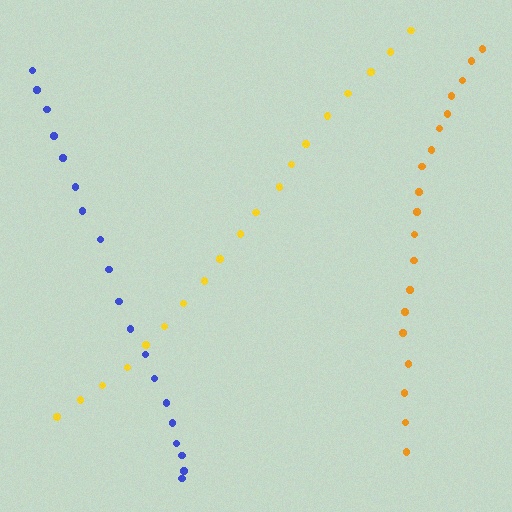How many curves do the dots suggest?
There are 3 distinct paths.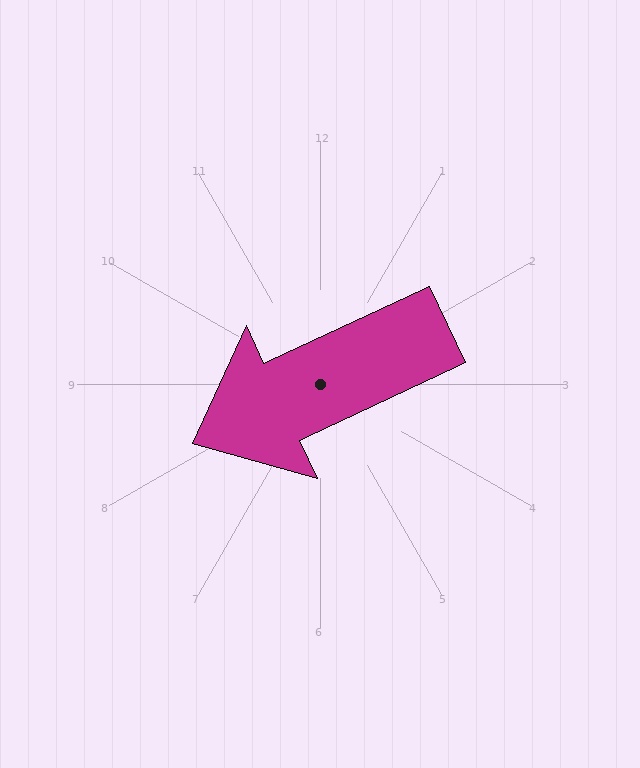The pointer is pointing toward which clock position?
Roughly 8 o'clock.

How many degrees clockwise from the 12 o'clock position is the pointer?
Approximately 245 degrees.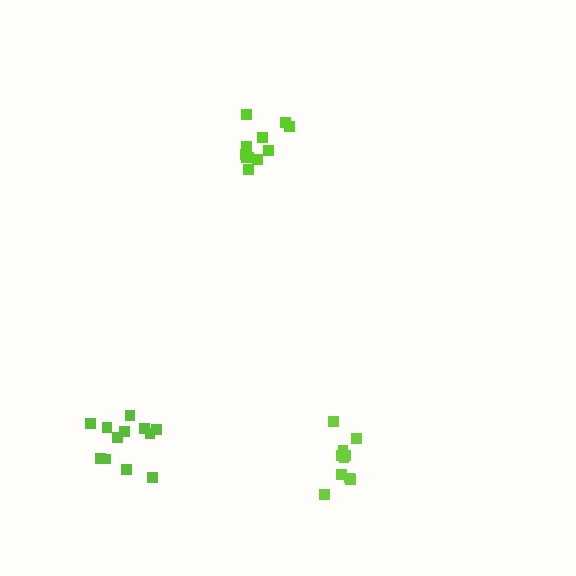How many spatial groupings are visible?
There are 3 spatial groupings.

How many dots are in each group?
Group 1: 11 dots, Group 2: 11 dots, Group 3: 12 dots (34 total).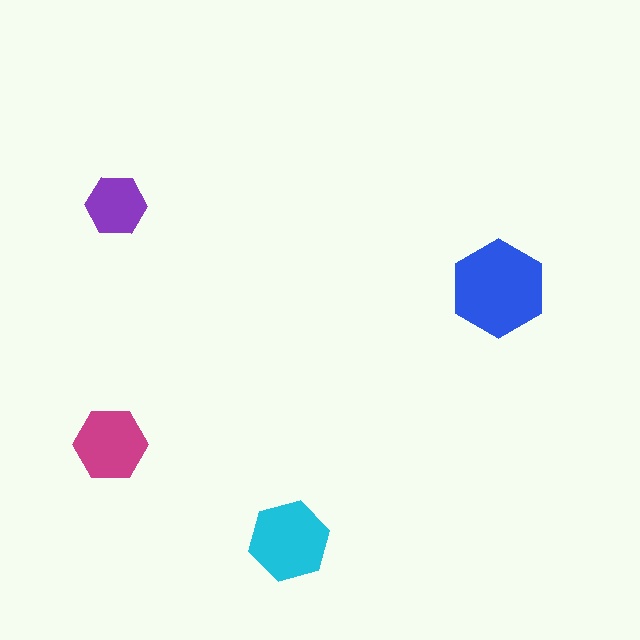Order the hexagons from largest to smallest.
the blue one, the cyan one, the magenta one, the purple one.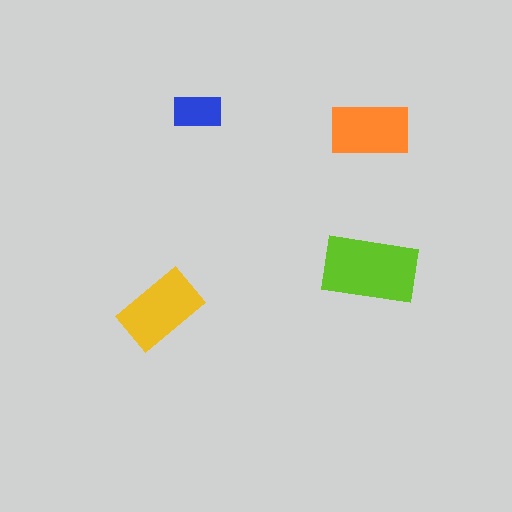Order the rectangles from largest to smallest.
the lime one, the yellow one, the orange one, the blue one.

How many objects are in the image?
There are 4 objects in the image.